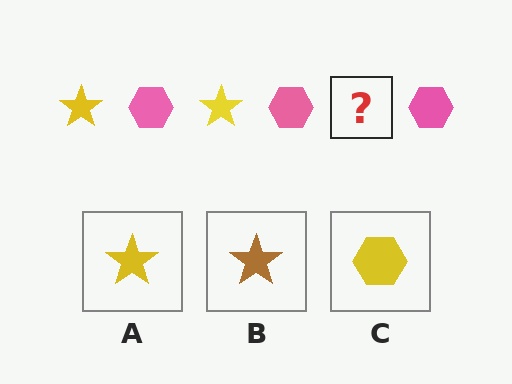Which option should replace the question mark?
Option A.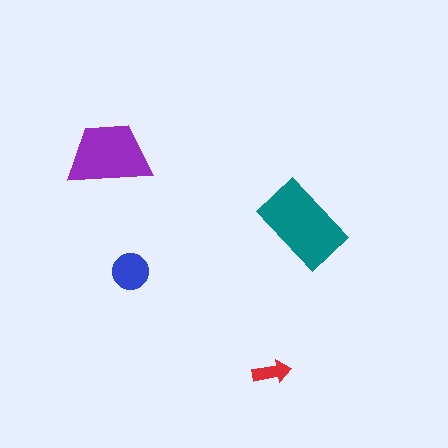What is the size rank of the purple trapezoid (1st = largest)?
2nd.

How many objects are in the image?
There are 4 objects in the image.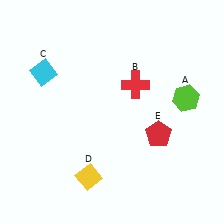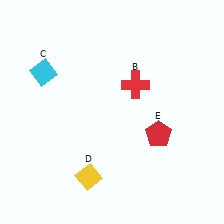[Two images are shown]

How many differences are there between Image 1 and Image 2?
There is 1 difference between the two images.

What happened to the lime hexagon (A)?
The lime hexagon (A) was removed in Image 2. It was in the top-right area of Image 1.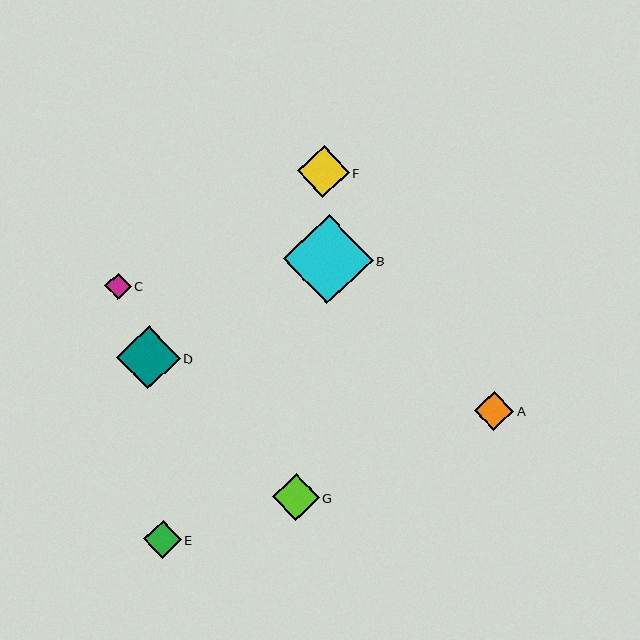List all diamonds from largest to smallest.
From largest to smallest: B, D, F, G, A, E, C.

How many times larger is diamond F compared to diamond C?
Diamond F is approximately 2.0 times the size of diamond C.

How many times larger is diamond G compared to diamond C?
Diamond G is approximately 1.8 times the size of diamond C.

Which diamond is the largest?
Diamond B is the largest with a size of approximately 89 pixels.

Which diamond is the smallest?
Diamond C is the smallest with a size of approximately 26 pixels.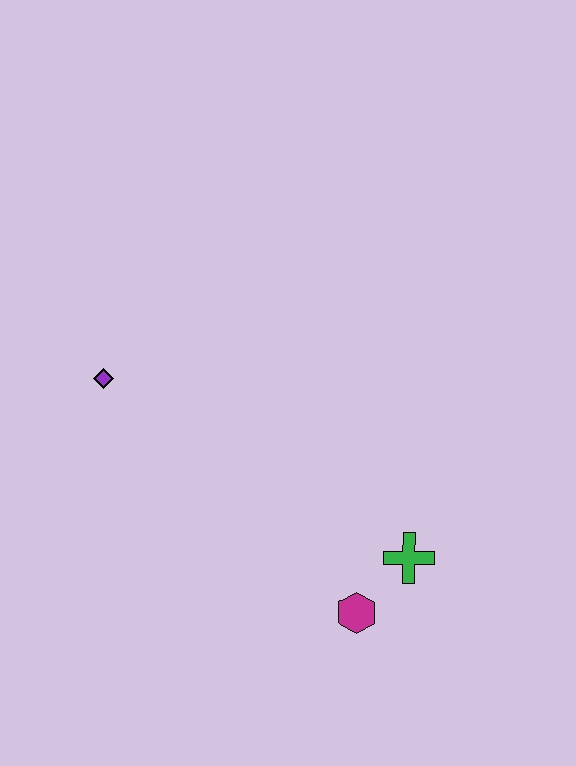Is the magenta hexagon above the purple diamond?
No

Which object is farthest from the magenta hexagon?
The purple diamond is farthest from the magenta hexagon.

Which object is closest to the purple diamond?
The magenta hexagon is closest to the purple diamond.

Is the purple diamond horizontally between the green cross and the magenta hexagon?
No